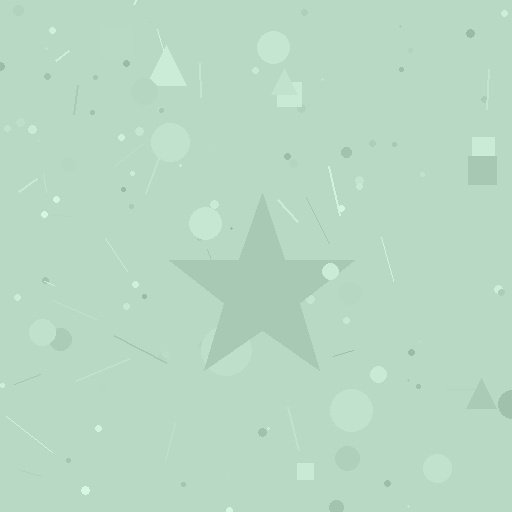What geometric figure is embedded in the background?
A star is embedded in the background.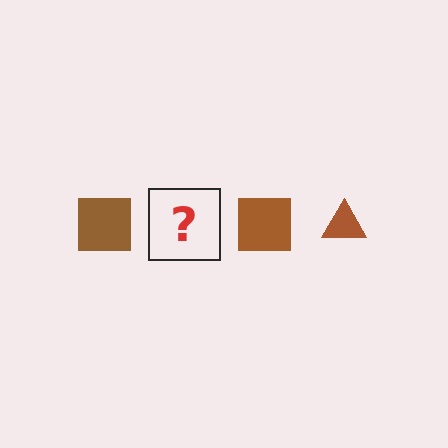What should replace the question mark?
The question mark should be replaced with a brown triangle.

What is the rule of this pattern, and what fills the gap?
The rule is that the pattern cycles through square, triangle shapes in brown. The gap should be filled with a brown triangle.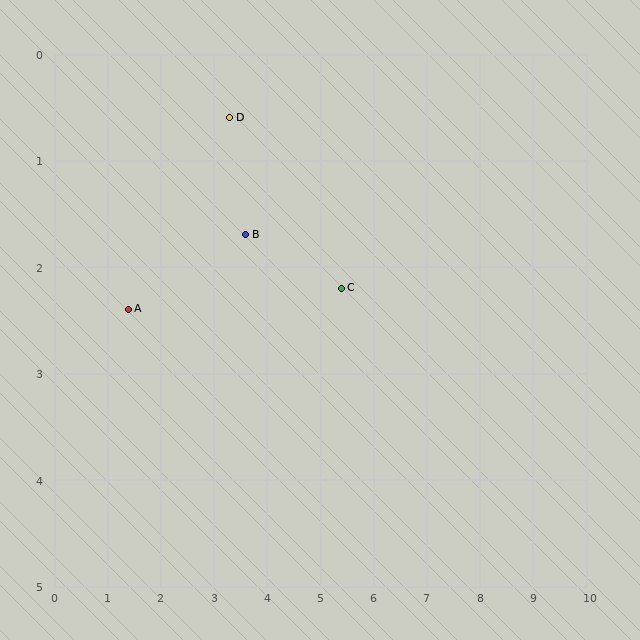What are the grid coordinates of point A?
Point A is at approximately (1.4, 2.4).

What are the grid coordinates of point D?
Point D is at approximately (3.3, 0.6).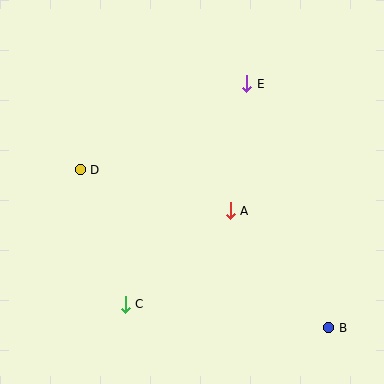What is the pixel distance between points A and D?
The distance between A and D is 156 pixels.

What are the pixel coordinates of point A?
Point A is at (230, 211).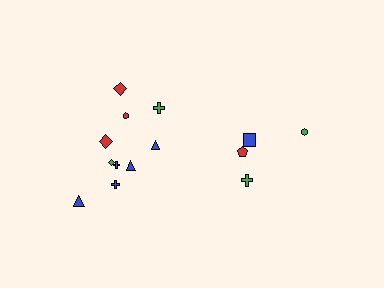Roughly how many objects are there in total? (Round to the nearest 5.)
Roughly 15 objects in total.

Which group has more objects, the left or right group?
The left group.